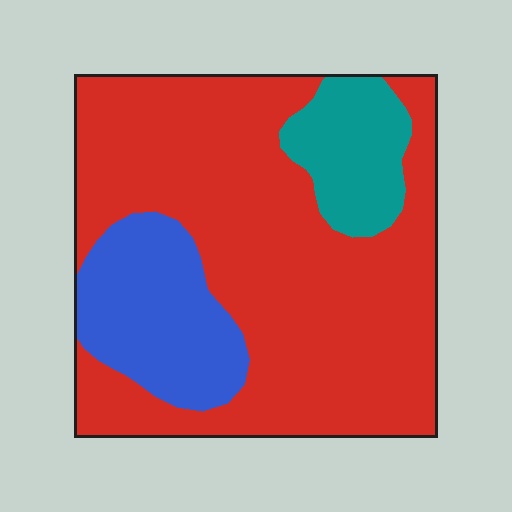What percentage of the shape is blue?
Blue covers about 20% of the shape.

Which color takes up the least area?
Teal, at roughly 10%.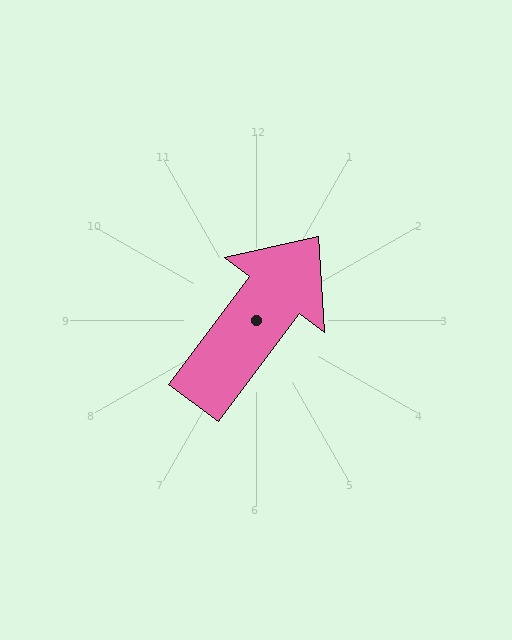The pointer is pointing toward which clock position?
Roughly 1 o'clock.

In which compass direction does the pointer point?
Northeast.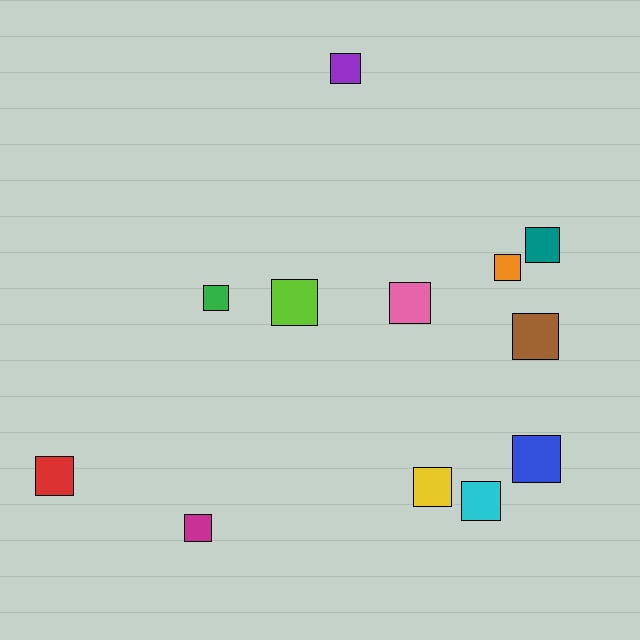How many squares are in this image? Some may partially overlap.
There are 12 squares.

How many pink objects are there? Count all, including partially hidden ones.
There is 1 pink object.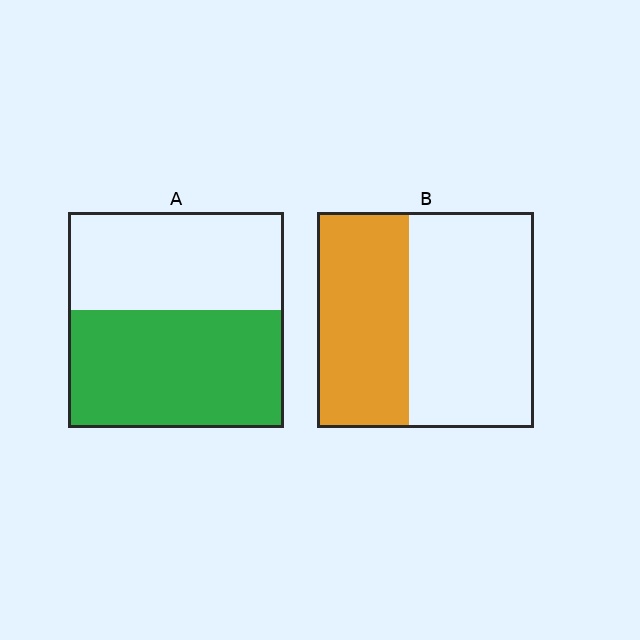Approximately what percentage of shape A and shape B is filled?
A is approximately 55% and B is approximately 40%.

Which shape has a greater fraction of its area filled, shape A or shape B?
Shape A.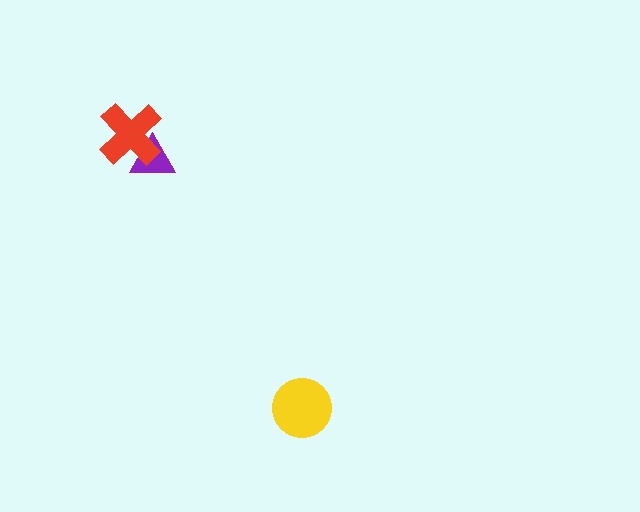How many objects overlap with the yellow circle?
0 objects overlap with the yellow circle.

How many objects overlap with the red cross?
1 object overlaps with the red cross.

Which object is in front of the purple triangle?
The red cross is in front of the purple triangle.